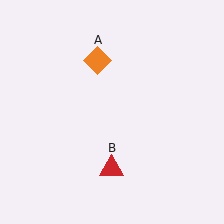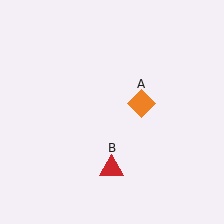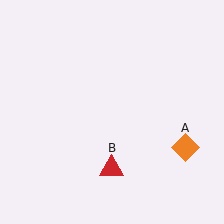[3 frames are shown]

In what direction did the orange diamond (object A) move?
The orange diamond (object A) moved down and to the right.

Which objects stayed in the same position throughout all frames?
Red triangle (object B) remained stationary.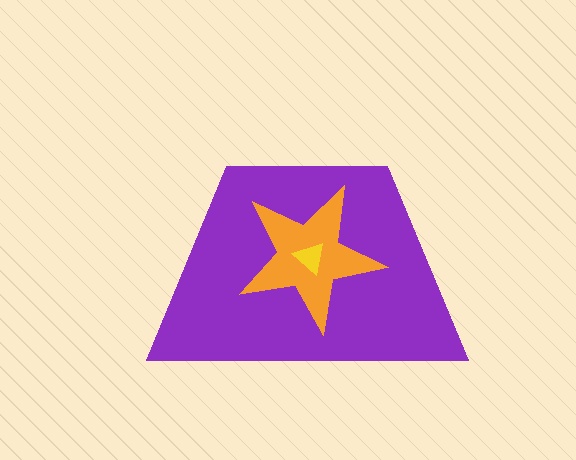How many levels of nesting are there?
3.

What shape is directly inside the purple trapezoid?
The orange star.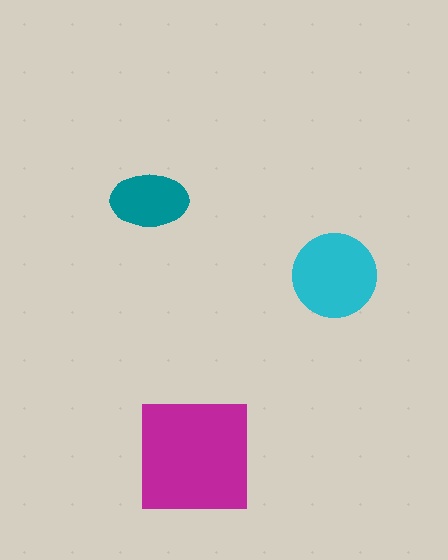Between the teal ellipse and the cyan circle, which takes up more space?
The cyan circle.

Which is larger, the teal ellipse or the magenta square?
The magenta square.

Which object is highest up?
The teal ellipse is topmost.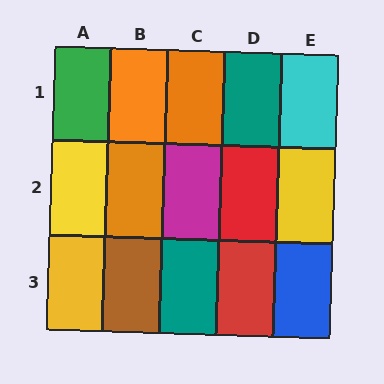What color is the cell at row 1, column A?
Green.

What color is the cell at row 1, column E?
Cyan.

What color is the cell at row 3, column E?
Blue.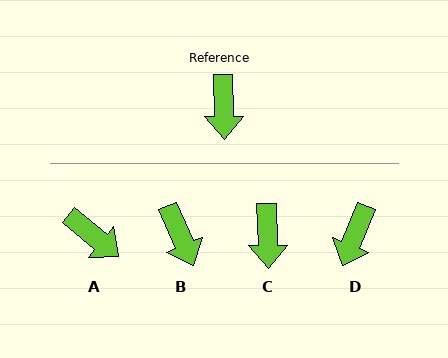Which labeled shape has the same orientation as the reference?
C.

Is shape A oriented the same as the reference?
No, it is off by about 49 degrees.